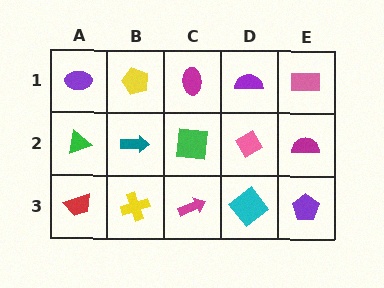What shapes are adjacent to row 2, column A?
A purple ellipse (row 1, column A), a red trapezoid (row 3, column A), a teal arrow (row 2, column B).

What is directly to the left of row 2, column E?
A pink diamond.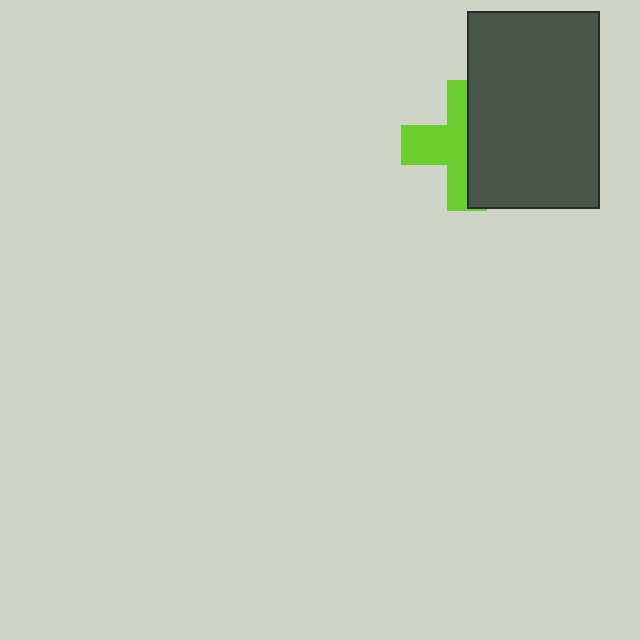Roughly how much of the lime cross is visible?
About half of it is visible (roughly 50%).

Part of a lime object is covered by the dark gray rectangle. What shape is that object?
It is a cross.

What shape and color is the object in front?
The object in front is a dark gray rectangle.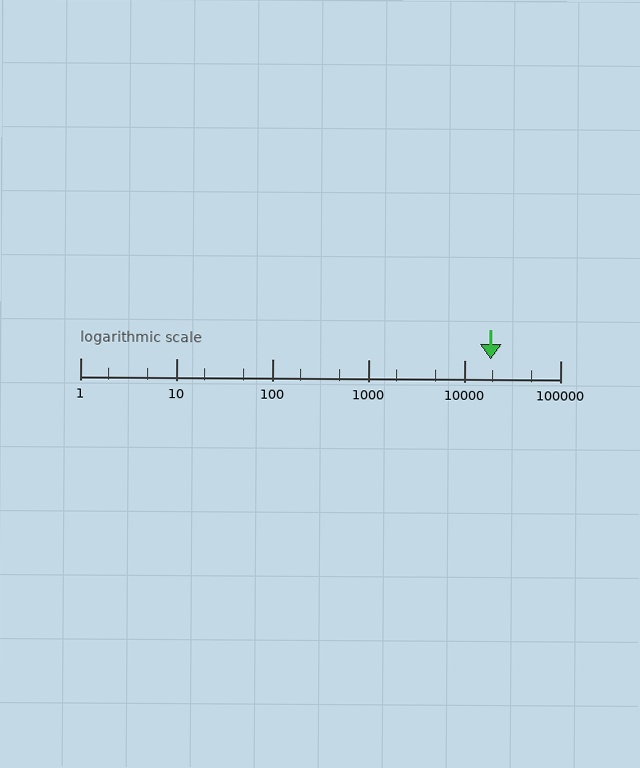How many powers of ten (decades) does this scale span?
The scale spans 5 decades, from 1 to 100000.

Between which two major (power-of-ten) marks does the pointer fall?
The pointer is between 10000 and 100000.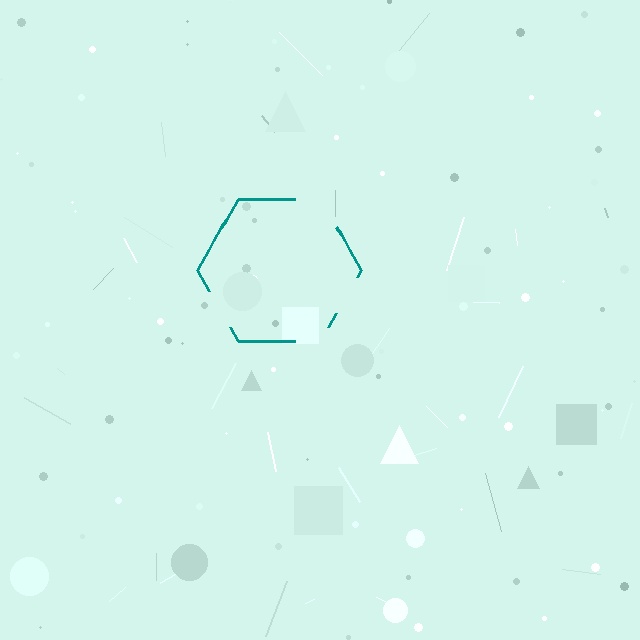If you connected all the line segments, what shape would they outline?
They would outline a hexagon.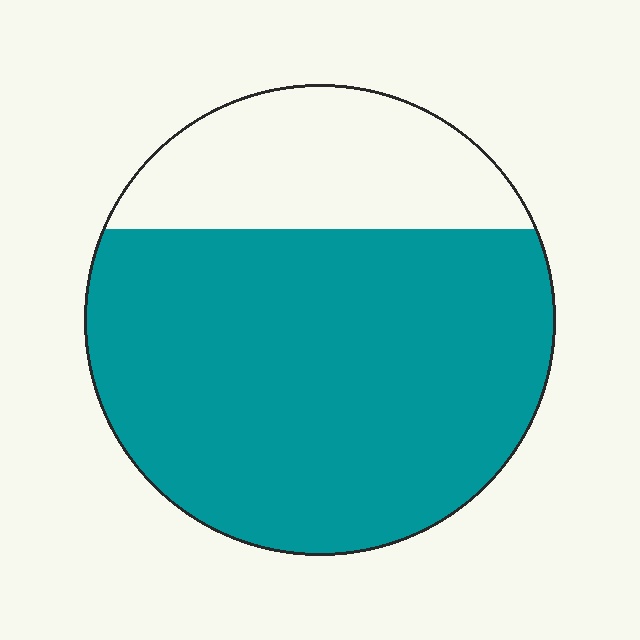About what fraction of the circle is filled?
About three quarters (3/4).